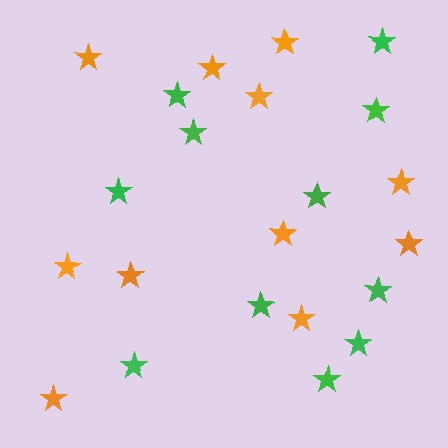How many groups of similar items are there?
There are 2 groups: one group of green stars (11) and one group of orange stars (11).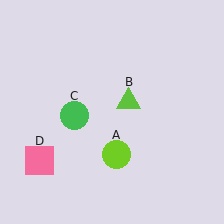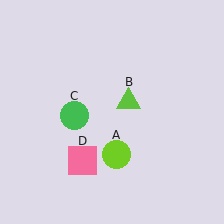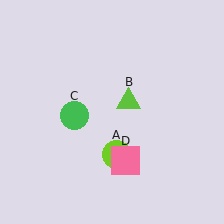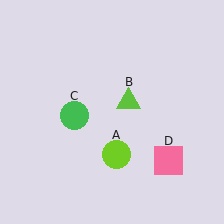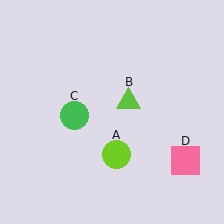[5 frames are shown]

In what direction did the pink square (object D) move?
The pink square (object D) moved right.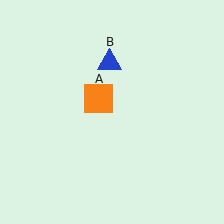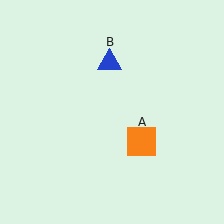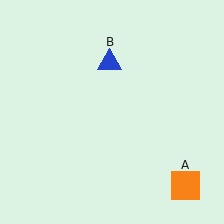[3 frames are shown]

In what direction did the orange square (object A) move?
The orange square (object A) moved down and to the right.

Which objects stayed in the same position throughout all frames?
Blue triangle (object B) remained stationary.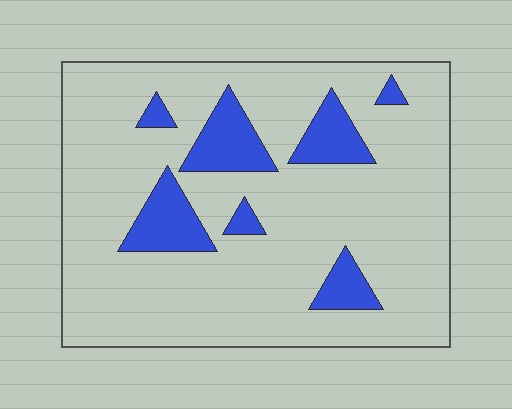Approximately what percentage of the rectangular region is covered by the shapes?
Approximately 15%.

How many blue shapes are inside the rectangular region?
7.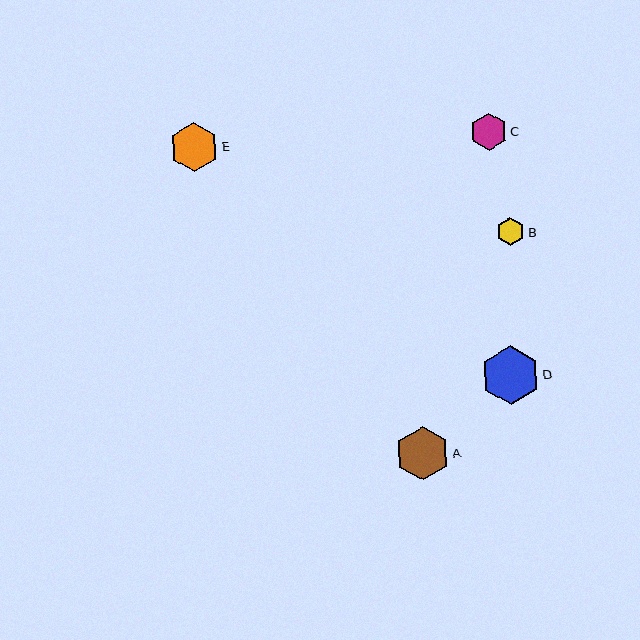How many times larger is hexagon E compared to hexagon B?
Hexagon E is approximately 1.8 times the size of hexagon B.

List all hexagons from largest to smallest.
From largest to smallest: D, A, E, C, B.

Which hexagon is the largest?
Hexagon D is the largest with a size of approximately 58 pixels.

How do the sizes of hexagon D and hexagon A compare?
Hexagon D and hexagon A are approximately the same size.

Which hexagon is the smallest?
Hexagon B is the smallest with a size of approximately 28 pixels.